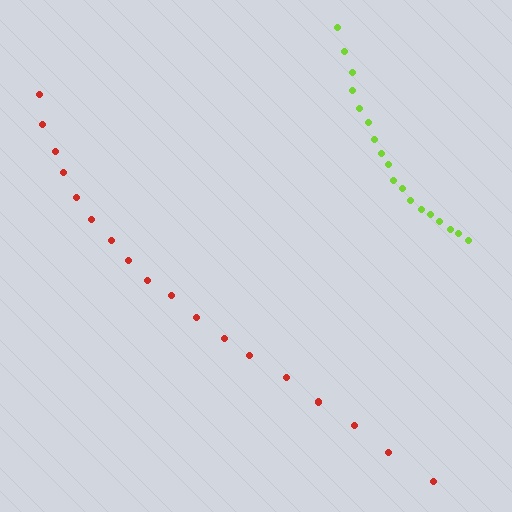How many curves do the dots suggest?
There are 2 distinct paths.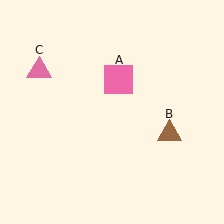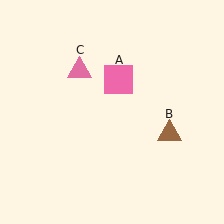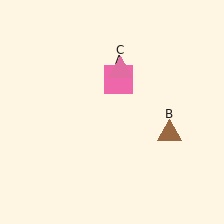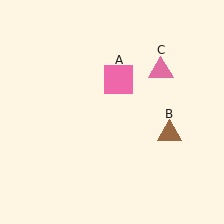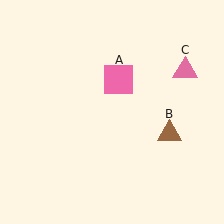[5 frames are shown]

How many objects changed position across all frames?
1 object changed position: pink triangle (object C).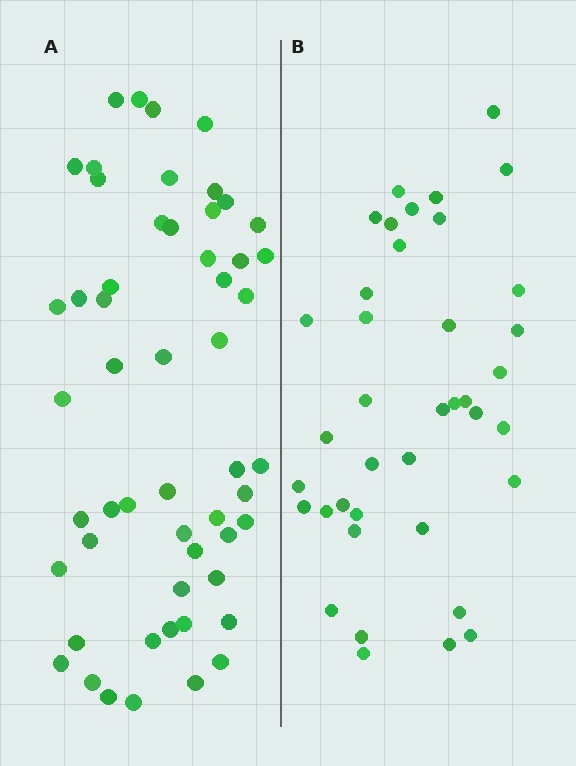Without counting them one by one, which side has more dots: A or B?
Region A (the left region) has more dots.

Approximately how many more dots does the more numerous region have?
Region A has approximately 15 more dots than region B.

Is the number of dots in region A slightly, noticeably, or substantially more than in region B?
Region A has noticeably more, but not dramatically so. The ratio is roughly 1.4 to 1.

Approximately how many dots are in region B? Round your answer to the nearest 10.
About 40 dots. (The exact count is 39, which rounds to 40.)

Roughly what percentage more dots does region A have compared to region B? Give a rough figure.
About 40% more.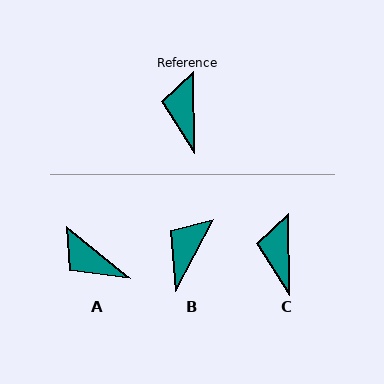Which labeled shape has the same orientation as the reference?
C.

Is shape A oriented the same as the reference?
No, it is off by about 50 degrees.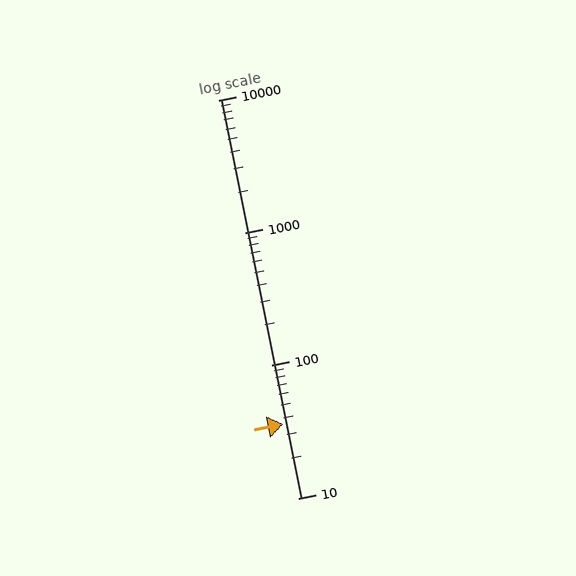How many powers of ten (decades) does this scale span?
The scale spans 3 decades, from 10 to 10000.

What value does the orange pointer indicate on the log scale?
The pointer indicates approximately 36.